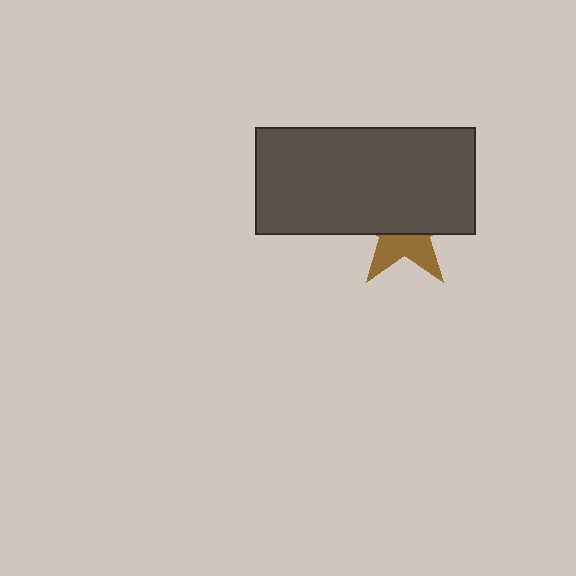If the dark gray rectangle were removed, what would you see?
You would see the complete brown star.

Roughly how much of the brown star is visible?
A small part of it is visible (roughly 38%).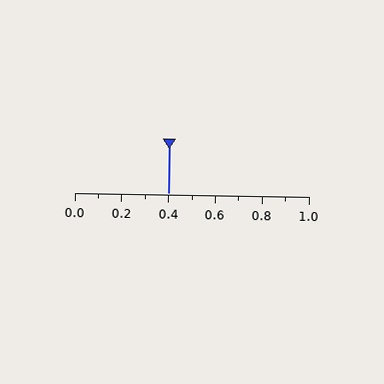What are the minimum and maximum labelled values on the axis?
The axis runs from 0.0 to 1.0.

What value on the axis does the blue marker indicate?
The marker indicates approximately 0.4.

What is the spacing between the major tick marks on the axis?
The major ticks are spaced 0.2 apart.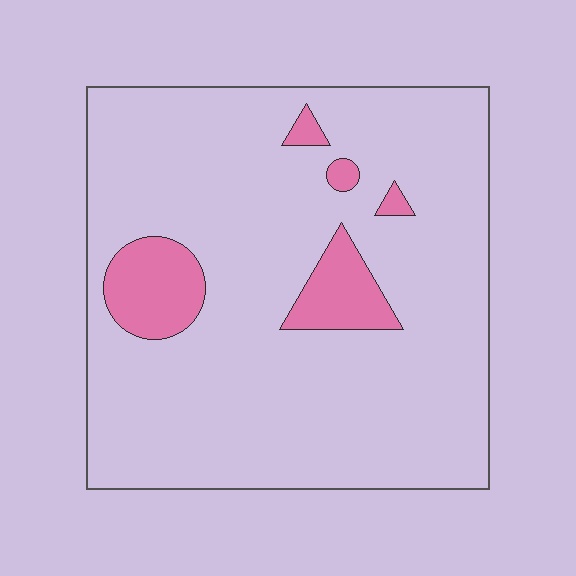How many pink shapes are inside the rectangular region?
5.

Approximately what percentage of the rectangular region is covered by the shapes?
Approximately 10%.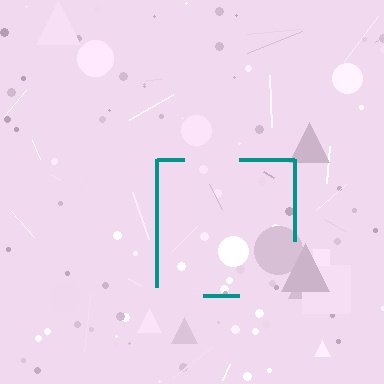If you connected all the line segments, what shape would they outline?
They would outline a square.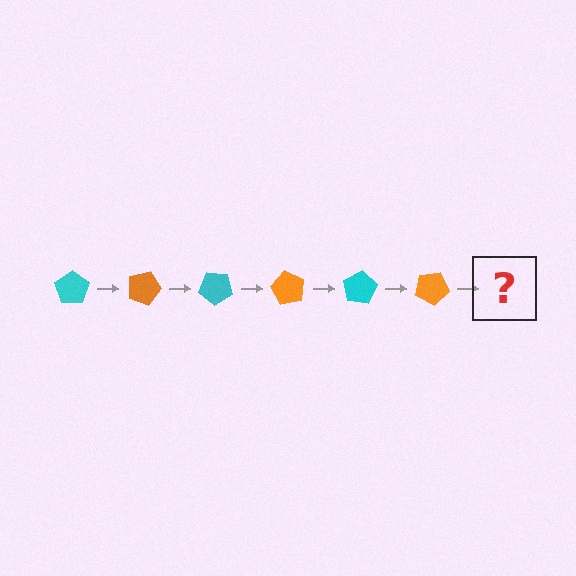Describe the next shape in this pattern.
It should be a cyan pentagon, rotated 120 degrees from the start.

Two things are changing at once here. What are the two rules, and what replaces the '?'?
The two rules are that it rotates 20 degrees each step and the color cycles through cyan and orange. The '?' should be a cyan pentagon, rotated 120 degrees from the start.